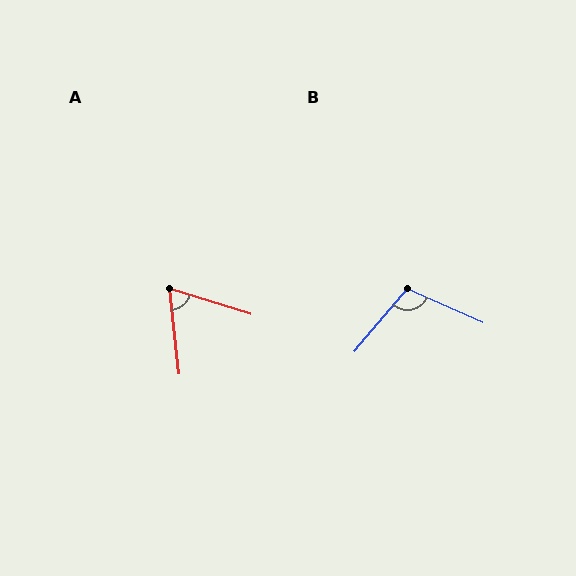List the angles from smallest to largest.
A (67°), B (106°).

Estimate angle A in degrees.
Approximately 67 degrees.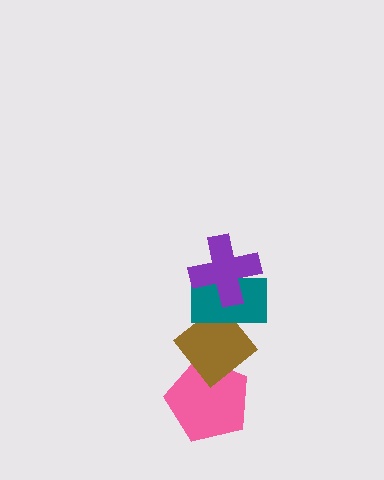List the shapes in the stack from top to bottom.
From top to bottom: the purple cross, the teal rectangle, the brown diamond, the pink pentagon.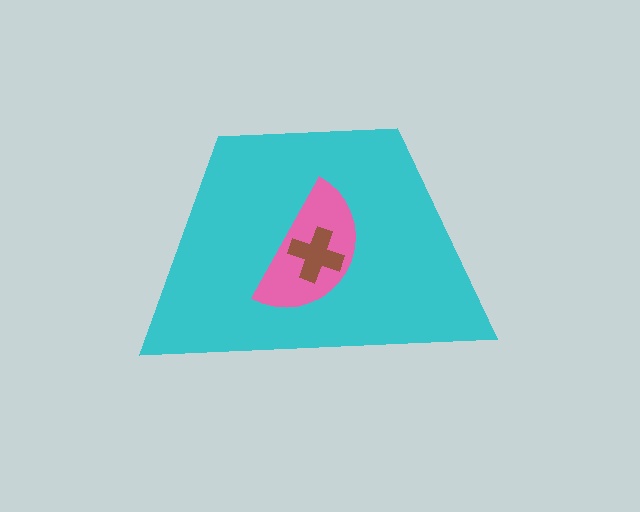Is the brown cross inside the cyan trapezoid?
Yes.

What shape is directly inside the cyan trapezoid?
The pink semicircle.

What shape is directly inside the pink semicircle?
The brown cross.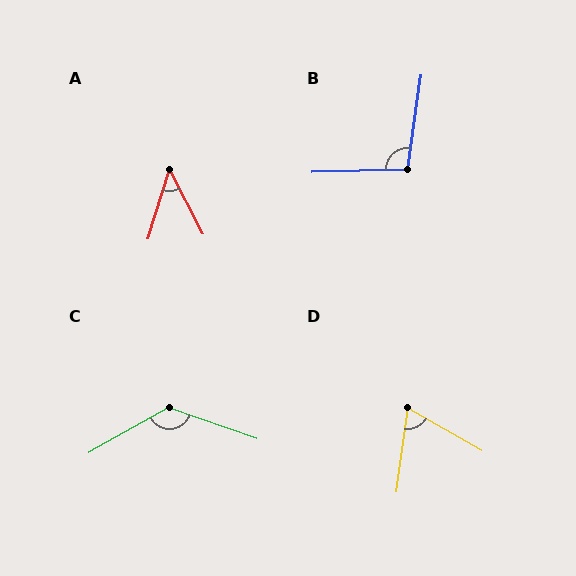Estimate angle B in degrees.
Approximately 99 degrees.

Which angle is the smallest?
A, at approximately 45 degrees.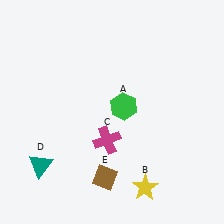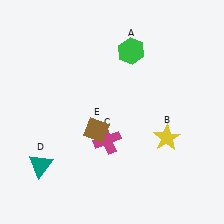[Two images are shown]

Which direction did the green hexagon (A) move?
The green hexagon (A) moved up.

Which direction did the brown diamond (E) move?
The brown diamond (E) moved up.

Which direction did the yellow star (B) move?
The yellow star (B) moved up.